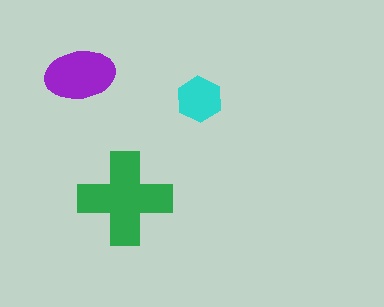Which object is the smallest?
The cyan hexagon.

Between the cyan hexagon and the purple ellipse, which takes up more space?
The purple ellipse.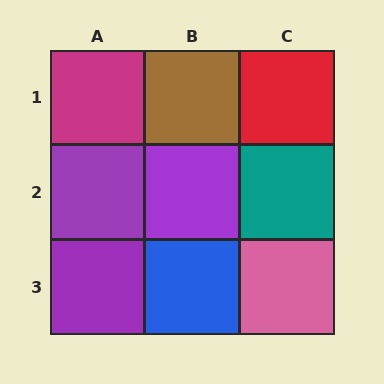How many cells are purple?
3 cells are purple.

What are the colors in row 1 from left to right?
Magenta, brown, red.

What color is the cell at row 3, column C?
Pink.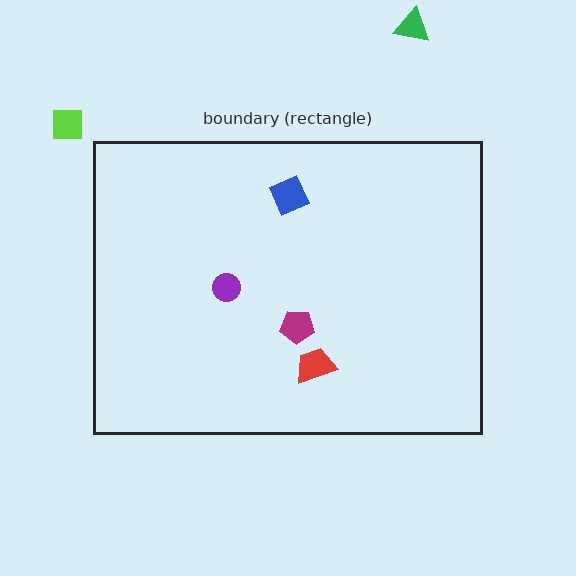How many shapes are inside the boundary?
4 inside, 2 outside.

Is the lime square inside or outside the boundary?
Outside.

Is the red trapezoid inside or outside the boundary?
Inside.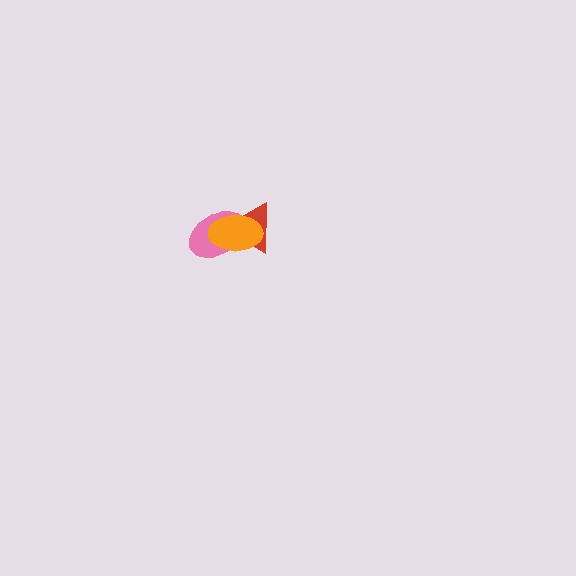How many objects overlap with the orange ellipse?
2 objects overlap with the orange ellipse.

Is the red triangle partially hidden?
Yes, it is partially covered by another shape.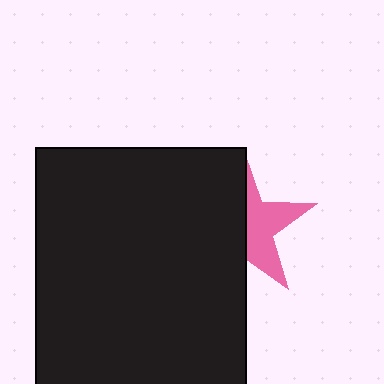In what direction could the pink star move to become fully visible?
The pink star could move right. That would shift it out from behind the black rectangle entirely.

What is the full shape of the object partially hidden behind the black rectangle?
The partially hidden object is a pink star.